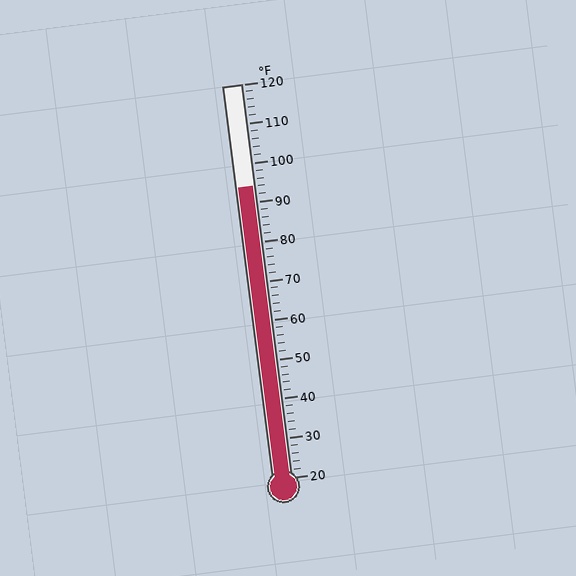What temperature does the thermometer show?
The thermometer shows approximately 94°F.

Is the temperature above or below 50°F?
The temperature is above 50°F.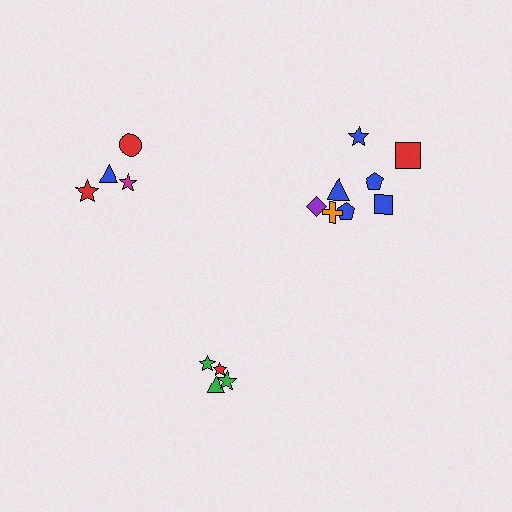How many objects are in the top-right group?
There are 8 objects.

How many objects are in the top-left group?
There are 4 objects.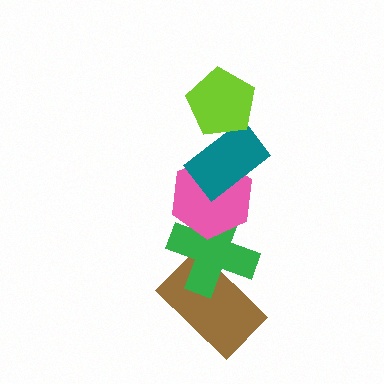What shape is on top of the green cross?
The pink hexagon is on top of the green cross.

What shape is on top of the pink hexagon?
The teal rectangle is on top of the pink hexagon.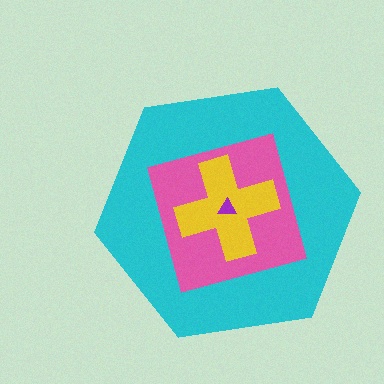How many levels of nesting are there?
4.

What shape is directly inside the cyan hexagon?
The pink square.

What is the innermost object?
The purple triangle.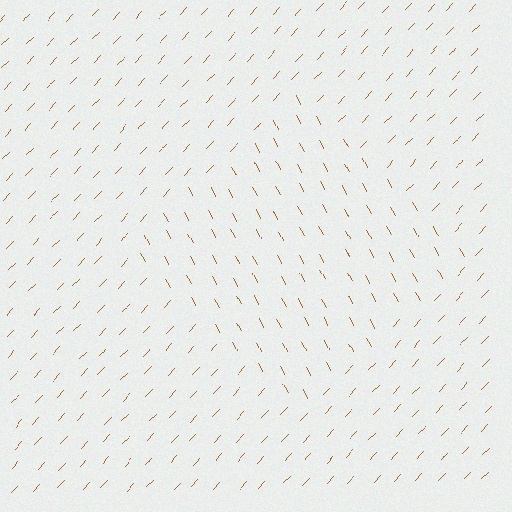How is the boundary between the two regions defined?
The boundary is defined purely by a change in line orientation (approximately 72 degrees difference). All lines are the same color and thickness.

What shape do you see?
I see a diamond.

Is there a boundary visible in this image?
Yes, there is a texture boundary formed by a change in line orientation.